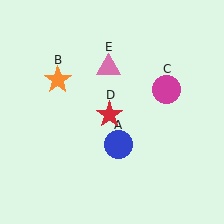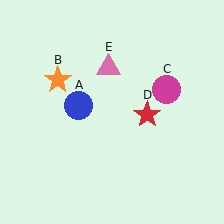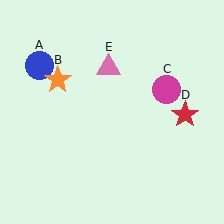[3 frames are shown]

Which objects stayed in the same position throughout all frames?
Orange star (object B) and magenta circle (object C) and pink triangle (object E) remained stationary.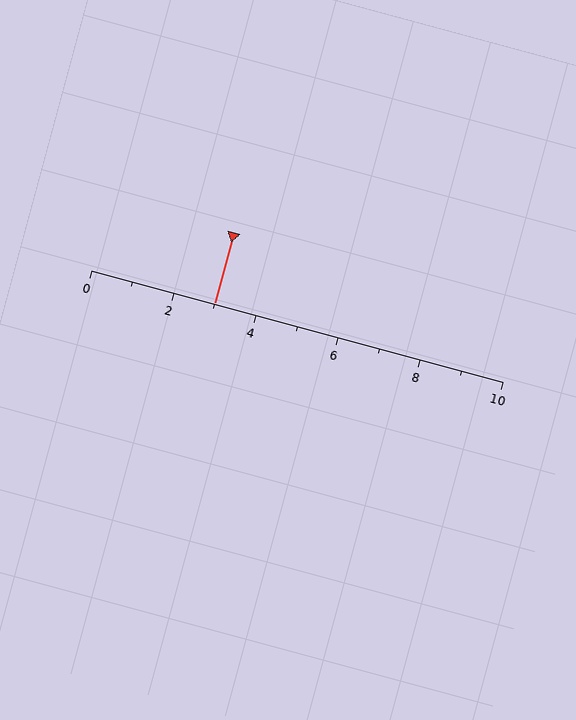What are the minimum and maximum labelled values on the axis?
The axis runs from 0 to 10.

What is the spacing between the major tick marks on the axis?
The major ticks are spaced 2 apart.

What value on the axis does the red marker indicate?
The marker indicates approximately 3.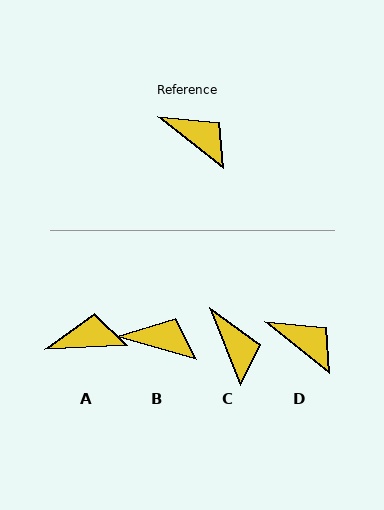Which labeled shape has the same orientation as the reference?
D.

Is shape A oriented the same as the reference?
No, it is off by about 41 degrees.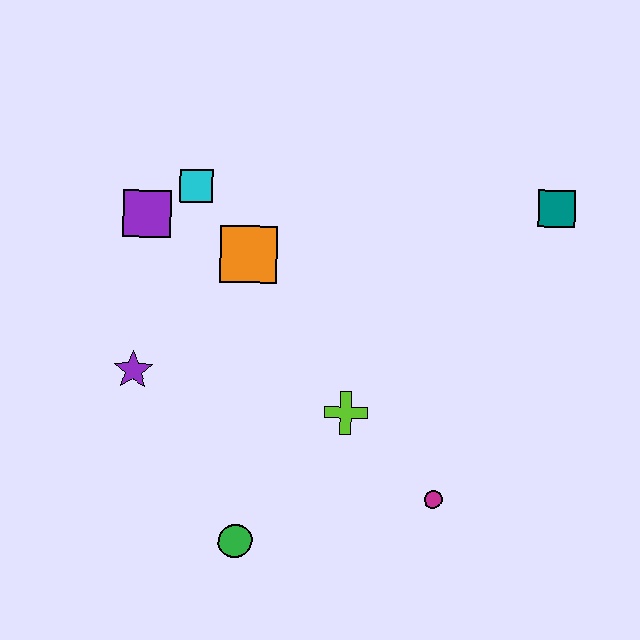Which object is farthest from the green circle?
The teal square is farthest from the green circle.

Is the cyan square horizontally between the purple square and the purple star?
No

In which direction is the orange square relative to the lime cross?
The orange square is above the lime cross.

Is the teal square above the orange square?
Yes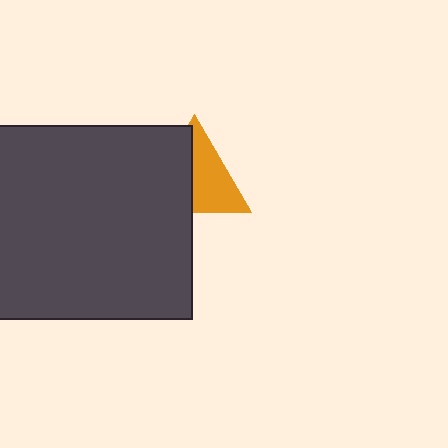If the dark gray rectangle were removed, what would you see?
You would see the complete orange triangle.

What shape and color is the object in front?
The object in front is a dark gray rectangle.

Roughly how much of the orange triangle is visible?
About half of it is visible (roughly 52%).